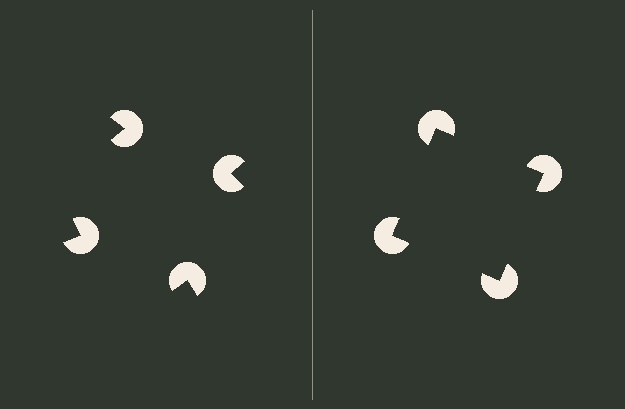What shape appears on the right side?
An illusory square.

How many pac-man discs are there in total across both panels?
8 — 4 on each side.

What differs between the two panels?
The pac-man discs are positioned identically on both sides; only the wedge orientations differ. On the right they align to a square; on the left they are misaligned.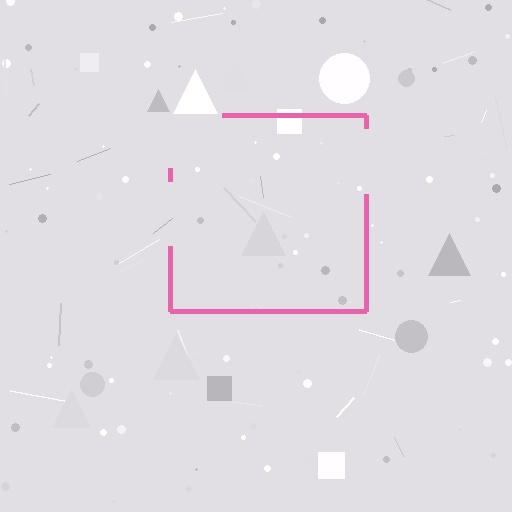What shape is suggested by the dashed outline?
The dashed outline suggests a square.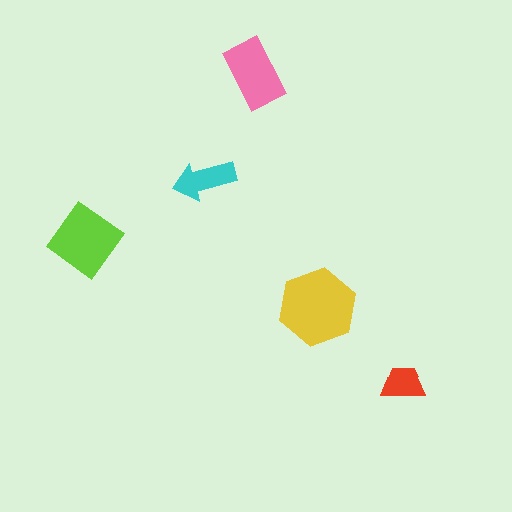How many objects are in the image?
There are 5 objects in the image.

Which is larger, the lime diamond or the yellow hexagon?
The yellow hexagon.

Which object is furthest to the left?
The lime diamond is leftmost.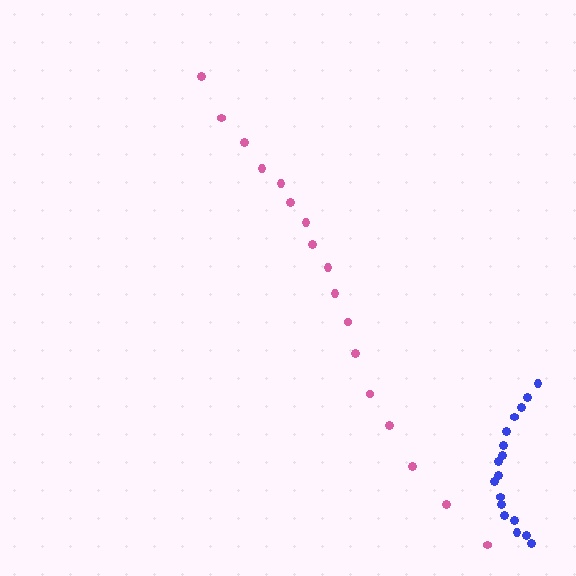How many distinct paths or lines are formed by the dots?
There are 2 distinct paths.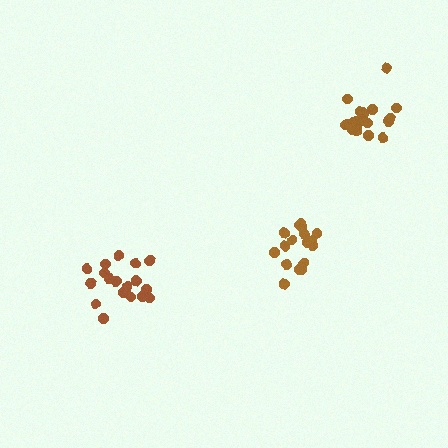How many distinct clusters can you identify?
There are 3 distinct clusters.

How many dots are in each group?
Group 1: 19 dots, Group 2: 21 dots, Group 3: 18 dots (58 total).